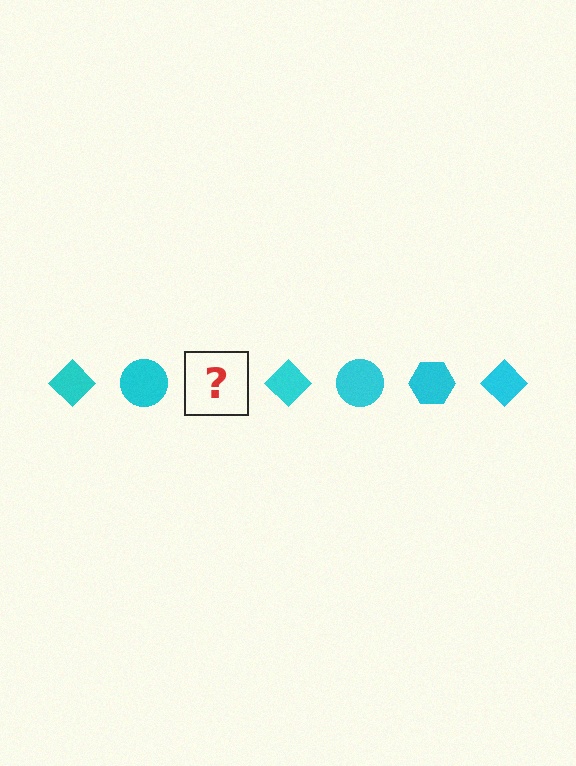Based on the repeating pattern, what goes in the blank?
The blank should be a cyan hexagon.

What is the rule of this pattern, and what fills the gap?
The rule is that the pattern cycles through diamond, circle, hexagon shapes in cyan. The gap should be filled with a cyan hexagon.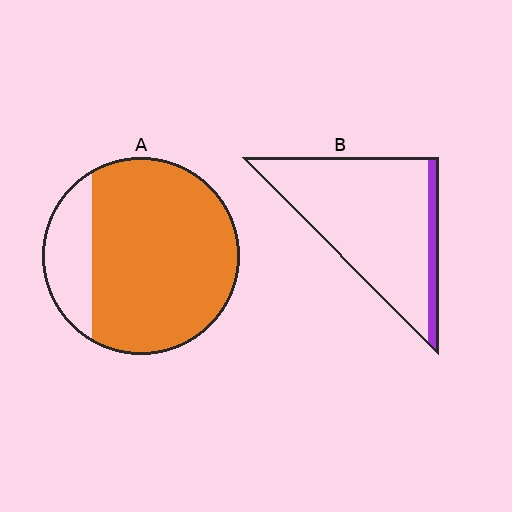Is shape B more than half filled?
No.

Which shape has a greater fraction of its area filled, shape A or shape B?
Shape A.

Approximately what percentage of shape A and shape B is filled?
A is approximately 80% and B is approximately 10%.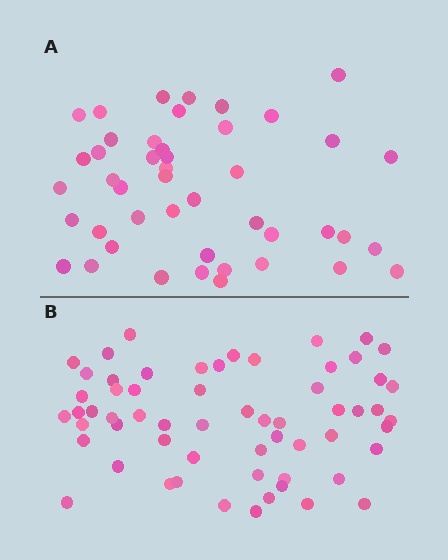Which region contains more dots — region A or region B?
Region B (the bottom region) has more dots.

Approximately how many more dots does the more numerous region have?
Region B has approximately 15 more dots than region A.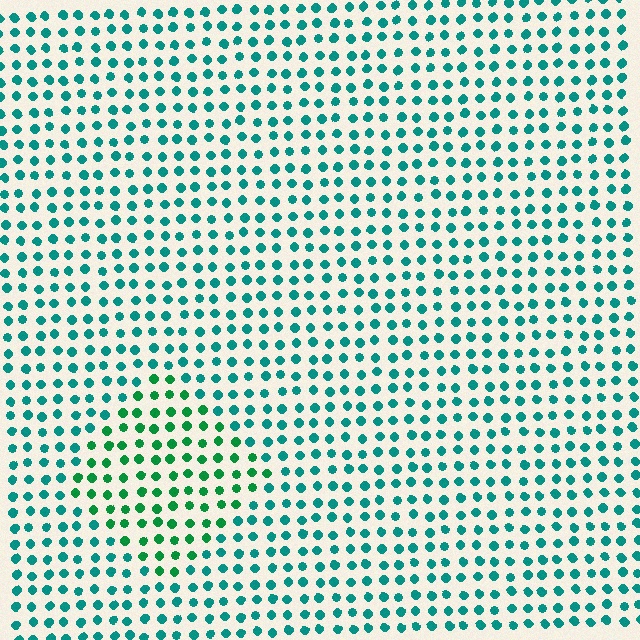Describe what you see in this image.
The image is filled with small teal elements in a uniform arrangement. A diamond-shaped region is visible where the elements are tinted to a slightly different hue, forming a subtle color boundary.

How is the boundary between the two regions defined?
The boundary is defined purely by a slight shift in hue (about 33 degrees). Spacing, size, and orientation are identical on both sides.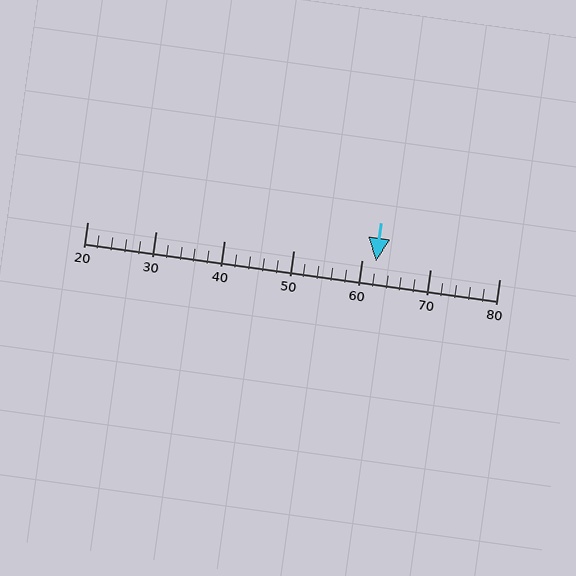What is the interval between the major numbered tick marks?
The major tick marks are spaced 10 units apart.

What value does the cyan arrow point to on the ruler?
The cyan arrow points to approximately 62.